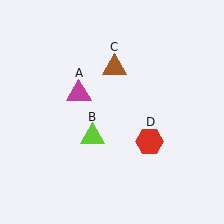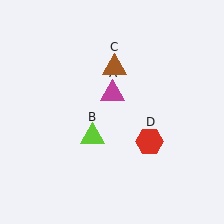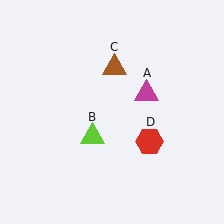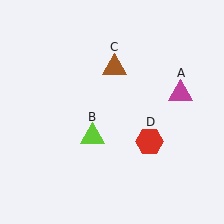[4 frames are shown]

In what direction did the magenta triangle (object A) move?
The magenta triangle (object A) moved right.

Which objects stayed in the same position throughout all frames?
Lime triangle (object B) and brown triangle (object C) and red hexagon (object D) remained stationary.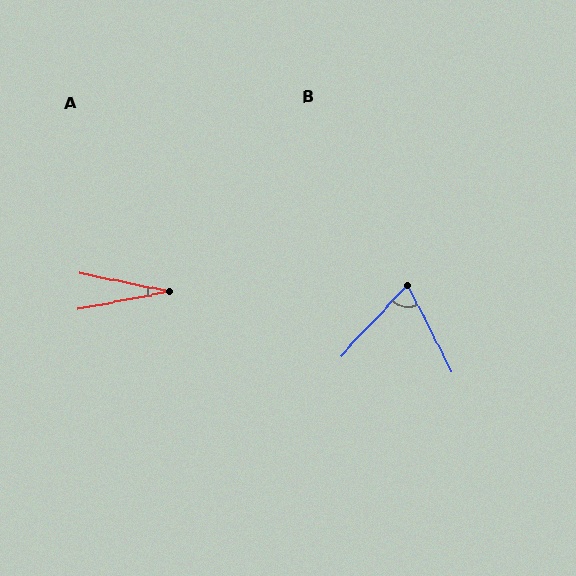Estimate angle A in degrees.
Approximately 23 degrees.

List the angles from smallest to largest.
A (23°), B (70°).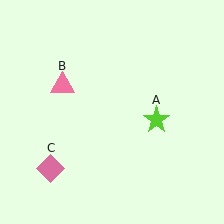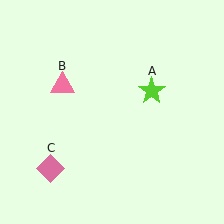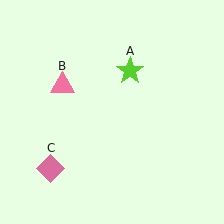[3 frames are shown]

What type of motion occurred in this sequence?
The lime star (object A) rotated counterclockwise around the center of the scene.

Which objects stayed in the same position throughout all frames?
Pink triangle (object B) and pink diamond (object C) remained stationary.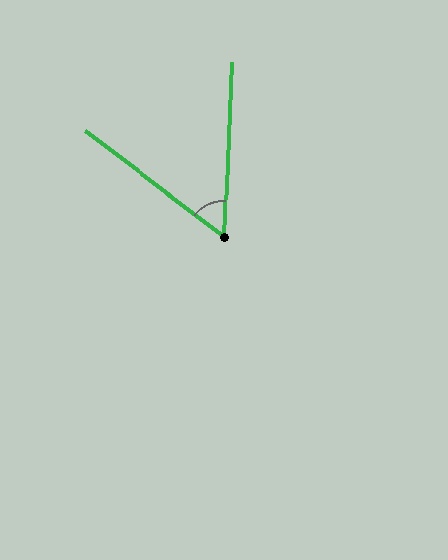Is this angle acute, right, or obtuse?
It is acute.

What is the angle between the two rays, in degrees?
Approximately 55 degrees.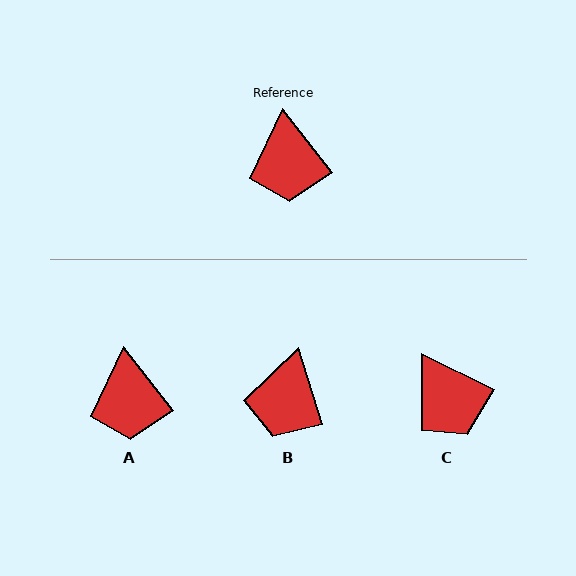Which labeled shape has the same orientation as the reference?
A.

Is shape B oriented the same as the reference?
No, it is off by about 21 degrees.